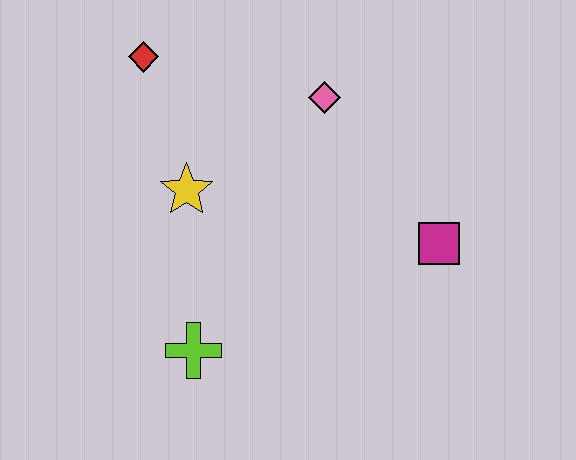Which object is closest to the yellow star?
The red diamond is closest to the yellow star.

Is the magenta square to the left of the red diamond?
No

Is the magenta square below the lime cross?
No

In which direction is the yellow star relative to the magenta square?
The yellow star is to the left of the magenta square.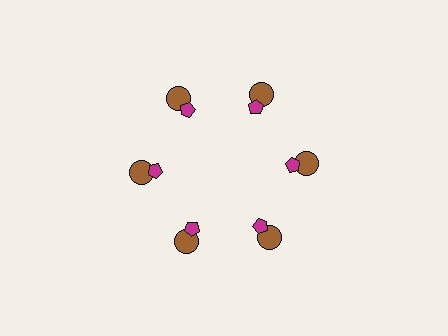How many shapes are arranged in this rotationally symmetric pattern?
There are 12 shapes, arranged in 6 groups of 2.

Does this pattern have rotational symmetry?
Yes, this pattern has 6-fold rotational symmetry. It looks the same after rotating 60 degrees around the center.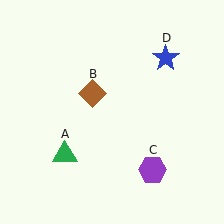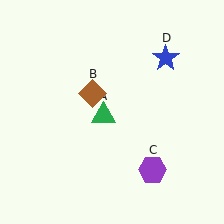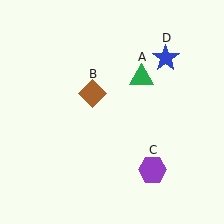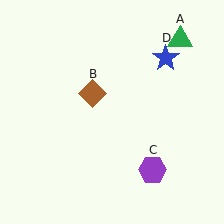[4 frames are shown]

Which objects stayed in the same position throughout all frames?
Brown diamond (object B) and purple hexagon (object C) and blue star (object D) remained stationary.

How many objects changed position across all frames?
1 object changed position: green triangle (object A).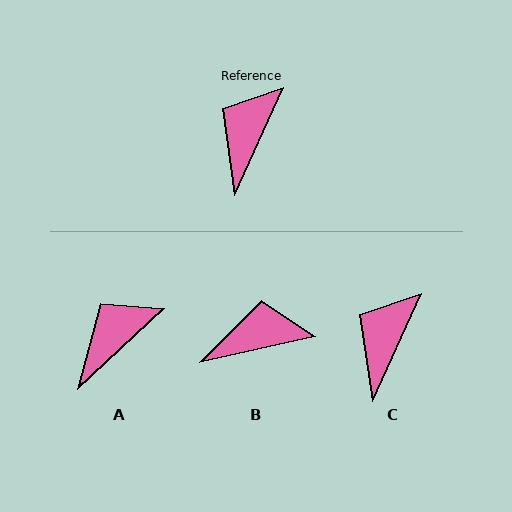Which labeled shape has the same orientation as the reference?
C.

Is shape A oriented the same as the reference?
No, it is off by about 23 degrees.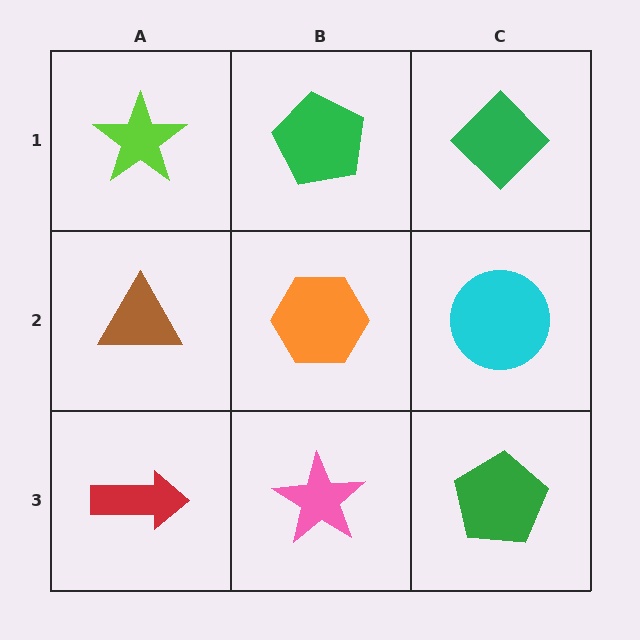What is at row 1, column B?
A green pentagon.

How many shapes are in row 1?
3 shapes.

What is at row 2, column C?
A cyan circle.